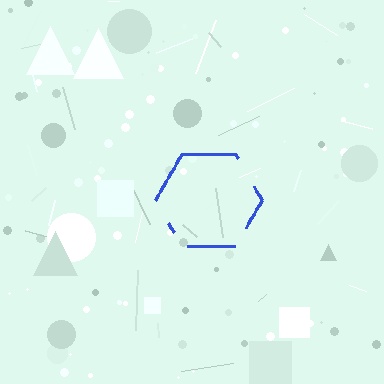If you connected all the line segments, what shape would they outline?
They would outline a hexagon.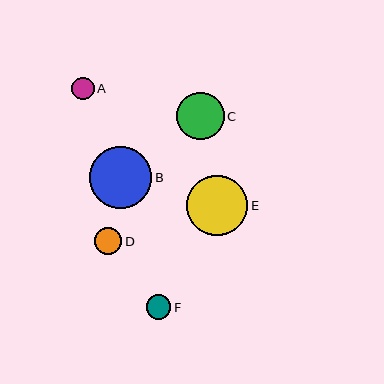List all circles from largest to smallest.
From largest to smallest: B, E, C, D, F, A.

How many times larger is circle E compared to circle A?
Circle E is approximately 2.7 times the size of circle A.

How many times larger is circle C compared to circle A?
Circle C is approximately 2.1 times the size of circle A.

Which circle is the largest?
Circle B is the largest with a size of approximately 62 pixels.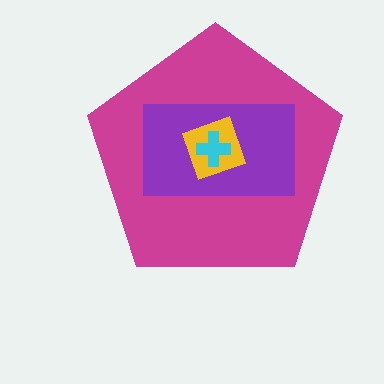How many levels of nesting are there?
4.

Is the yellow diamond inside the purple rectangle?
Yes.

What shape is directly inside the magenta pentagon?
The purple rectangle.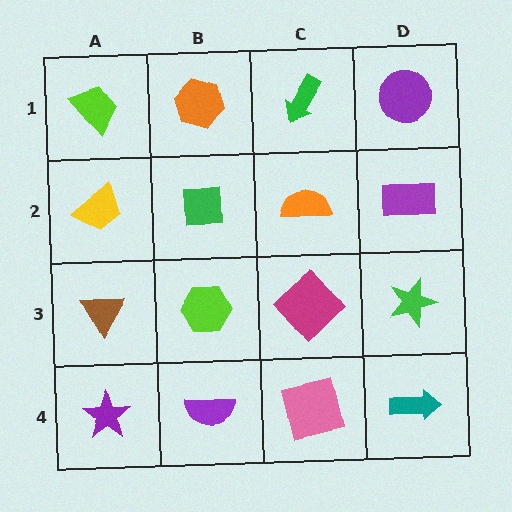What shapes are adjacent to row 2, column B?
An orange hexagon (row 1, column B), a lime hexagon (row 3, column B), a yellow trapezoid (row 2, column A), an orange semicircle (row 2, column C).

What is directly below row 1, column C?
An orange semicircle.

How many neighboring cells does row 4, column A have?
2.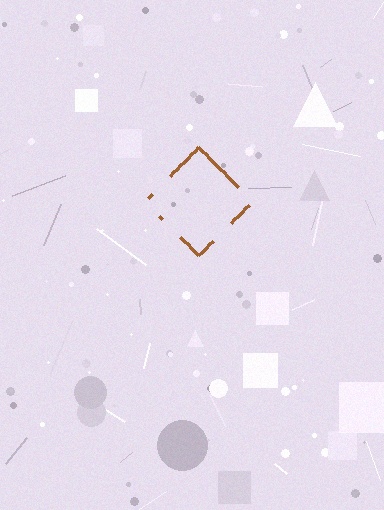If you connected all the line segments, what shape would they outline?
They would outline a diamond.